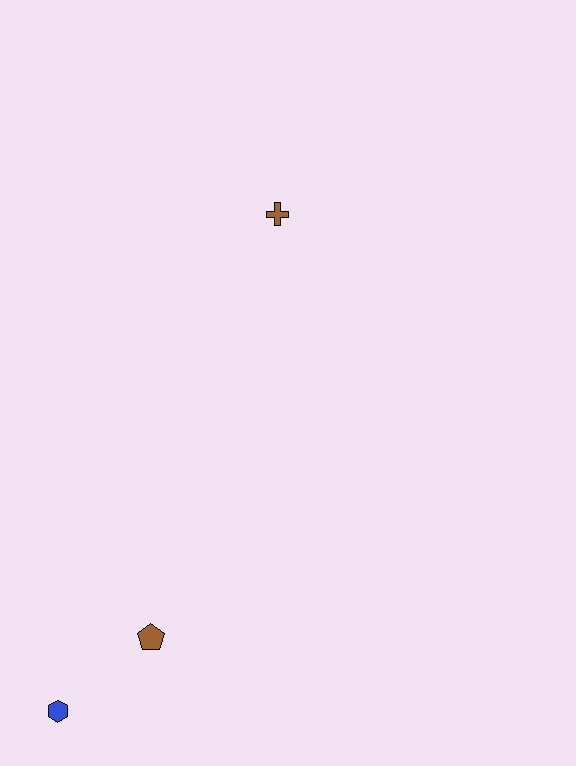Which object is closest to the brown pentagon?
The blue hexagon is closest to the brown pentagon.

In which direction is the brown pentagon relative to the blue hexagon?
The brown pentagon is to the right of the blue hexagon.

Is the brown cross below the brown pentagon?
No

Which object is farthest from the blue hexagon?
The brown cross is farthest from the blue hexagon.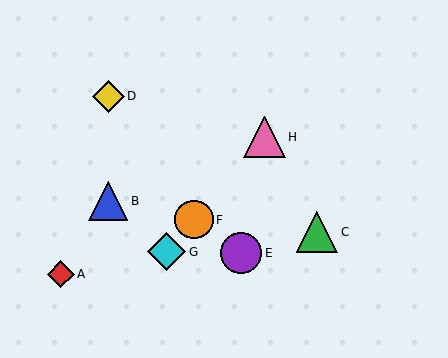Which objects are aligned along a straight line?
Objects F, G, H are aligned along a straight line.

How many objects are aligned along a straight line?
3 objects (F, G, H) are aligned along a straight line.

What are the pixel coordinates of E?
Object E is at (241, 253).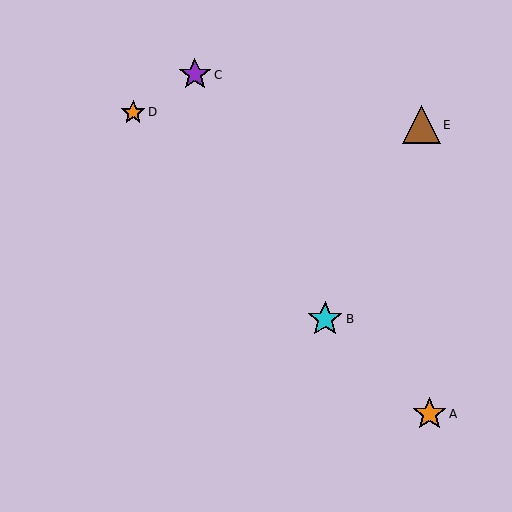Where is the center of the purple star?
The center of the purple star is at (195, 75).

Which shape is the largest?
The brown triangle (labeled E) is the largest.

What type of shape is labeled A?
Shape A is an orange star.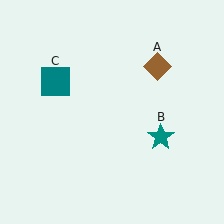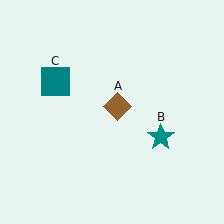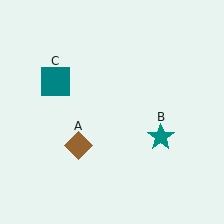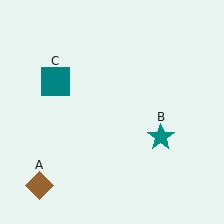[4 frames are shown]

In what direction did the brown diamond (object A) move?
The brown diamond (object A) moved down and to the left.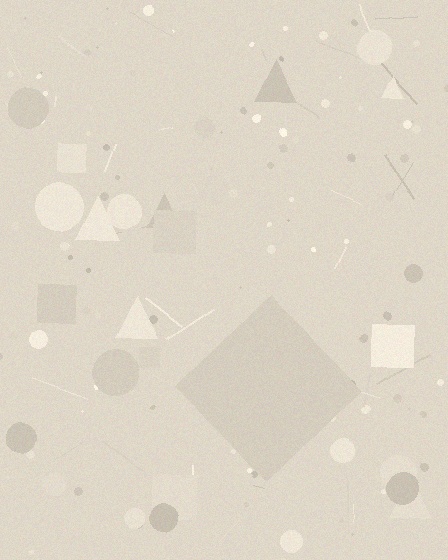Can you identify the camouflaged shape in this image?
The camouflaged shape is a diamond.